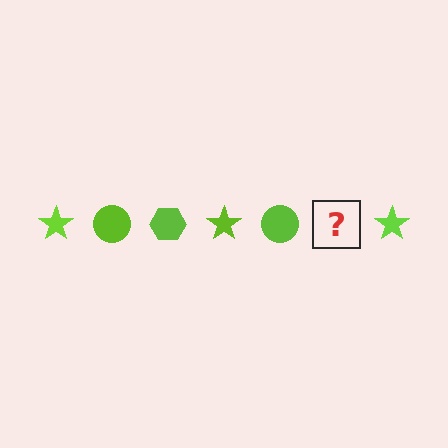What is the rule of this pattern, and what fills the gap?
The rule is that the pattern cycles through star, circle, hexagon shapes in lime. The gap should be filled with a lime hexagon.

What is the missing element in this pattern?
The missing element is a lime hexagon.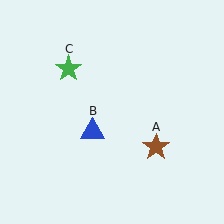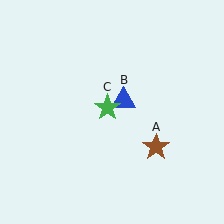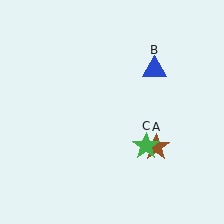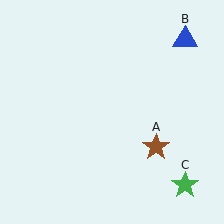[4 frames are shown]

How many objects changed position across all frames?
2 objects changed position: blue triangle (object B), green star (object C).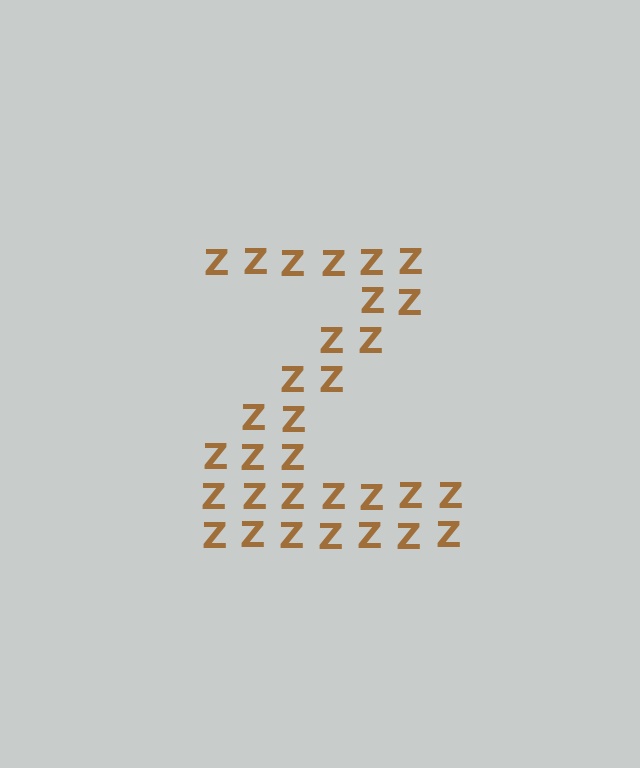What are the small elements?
The small elements are letter Z's.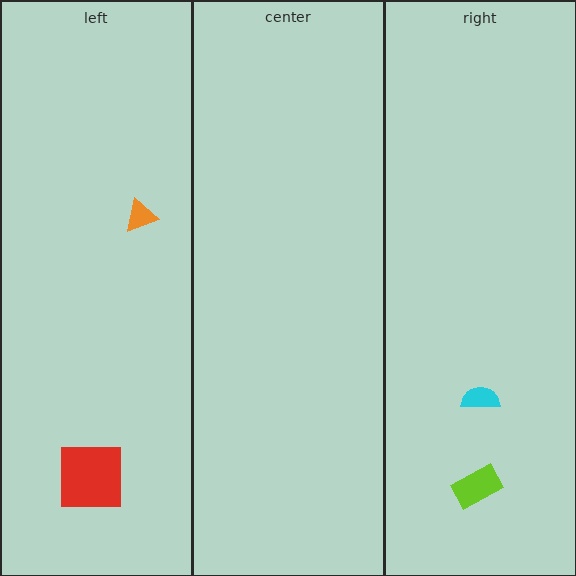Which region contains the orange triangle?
The left region.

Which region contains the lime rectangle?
The right region.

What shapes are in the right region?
The cyan semicircle, the lime rectangle.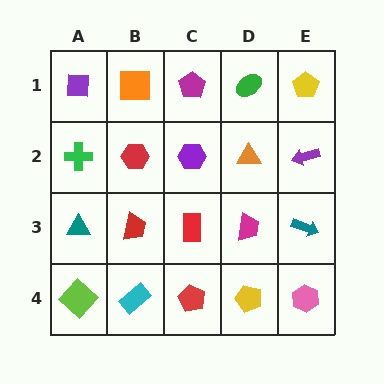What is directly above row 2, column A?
A purple square.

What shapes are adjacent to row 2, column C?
A magenta pentagon (row 1, column C), a red rectangle (row 3, column C), a red hexagon (row 2, column B), an orange triangle (row 2, column D).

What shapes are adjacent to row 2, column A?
A purple square (row 1, column A), a teal triangle (row 3, column A), a red hexagon (row 2, column B).